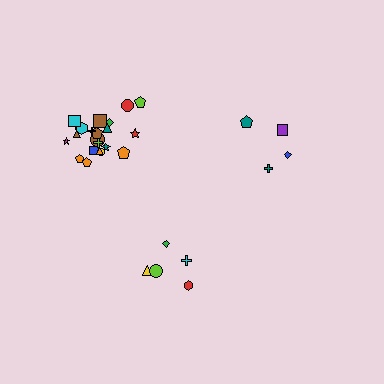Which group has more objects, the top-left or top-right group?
The top-left group.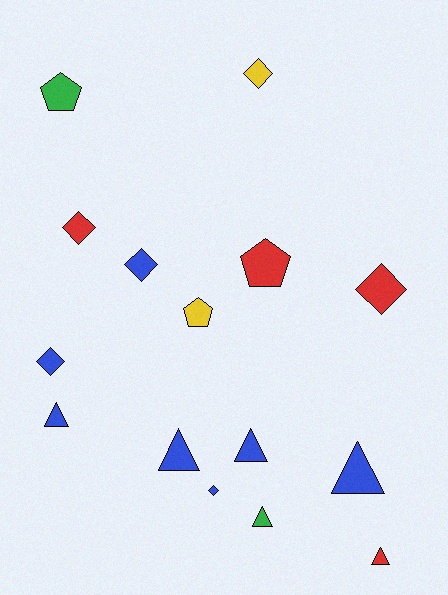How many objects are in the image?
There are 15 objects.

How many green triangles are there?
There is 1 green triangle.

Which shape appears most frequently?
Triangle, with 6 objects.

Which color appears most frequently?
Blue, with 7 objects.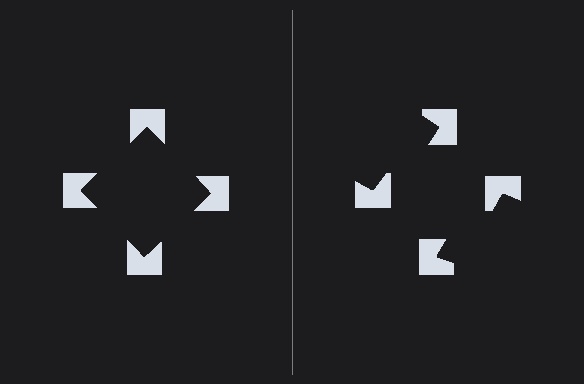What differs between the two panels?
The notched squares are positioned identically on both sides; only the wedge orientations differ. On the left they align to a square; on the right they are misaligned.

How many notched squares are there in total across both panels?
8 — 4 on each side.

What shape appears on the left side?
An illusory square.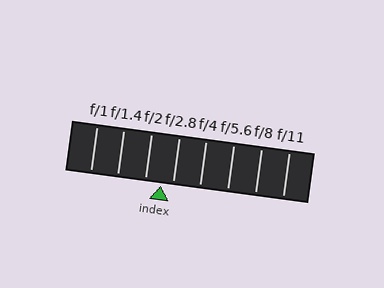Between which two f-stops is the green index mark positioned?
The index mark is between f/2 and f/2.8.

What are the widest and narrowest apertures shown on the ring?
The widest aperture shown is f/1 and the narrowest is f/11.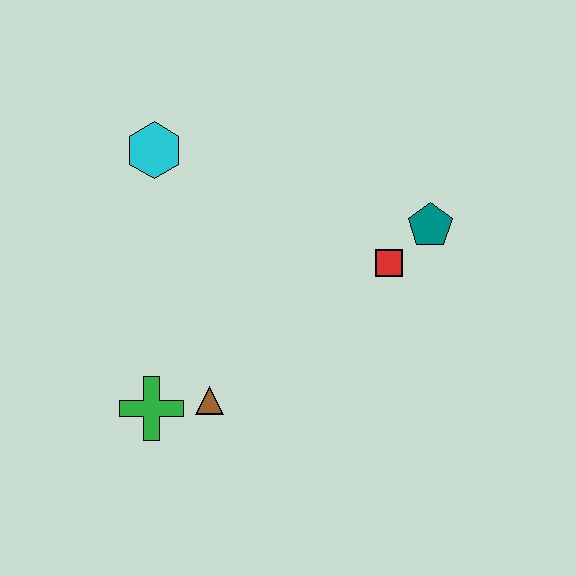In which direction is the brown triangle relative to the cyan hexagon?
The brown triangle is below the cyan hexagon.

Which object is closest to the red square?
The teal pentagon is closest to the red square.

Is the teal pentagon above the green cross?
Yes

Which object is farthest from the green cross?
The teal pentagon is farthest from the green cross.